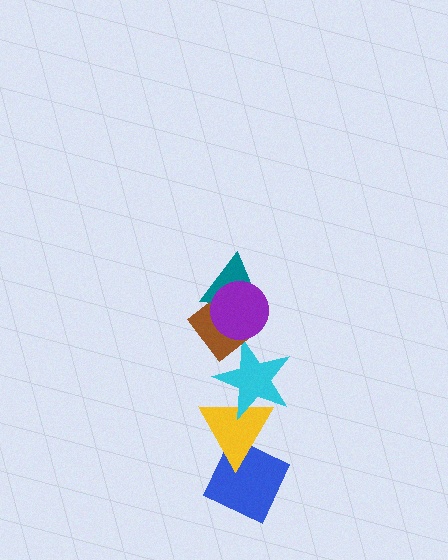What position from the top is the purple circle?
The purple circle is 1st from the top.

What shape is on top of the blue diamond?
The yellow triangle is on top of the blue diamond.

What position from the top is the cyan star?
The cyan star is 4th from the top.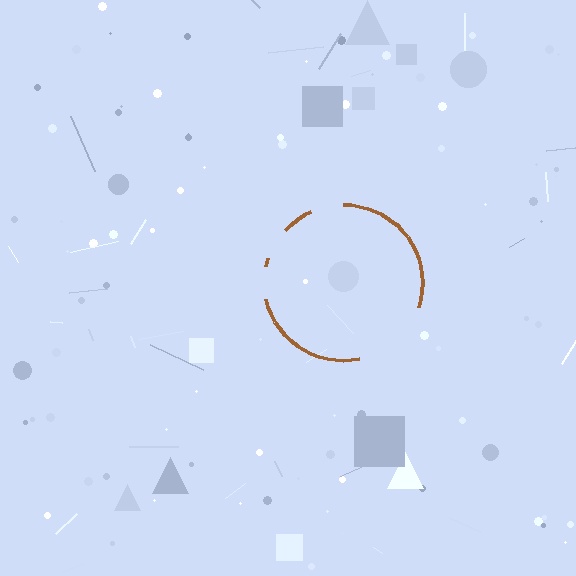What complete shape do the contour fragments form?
The contour fragments form a circle.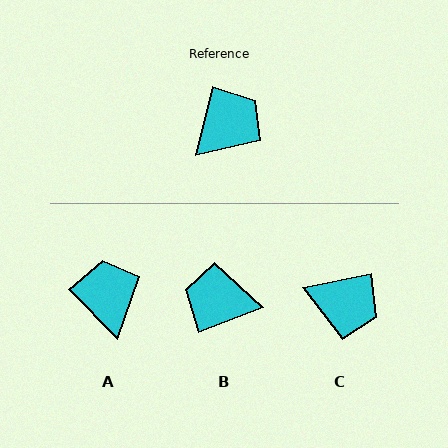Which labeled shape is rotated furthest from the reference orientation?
B, about 125 degrees away.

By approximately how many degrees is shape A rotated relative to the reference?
Approximately 59 degrees counter-clockwise.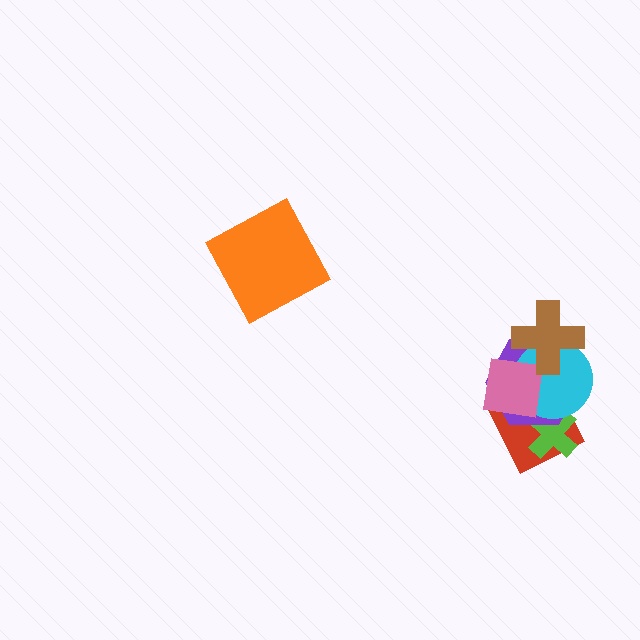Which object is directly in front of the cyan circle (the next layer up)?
The pink square is directly in front of the cyan circle.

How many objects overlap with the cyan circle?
5 objects overlap with the cyan circle.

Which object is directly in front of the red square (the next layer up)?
The lime cross is directly in front of the red square.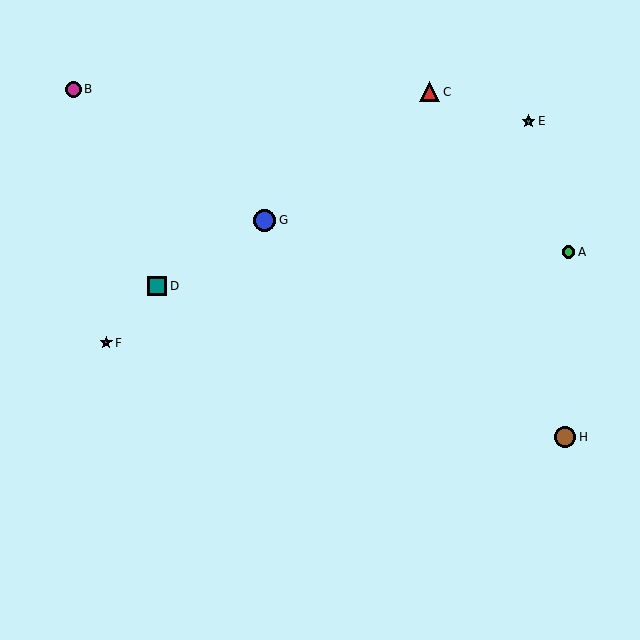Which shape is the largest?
The blue circle (labeled G) is the largest.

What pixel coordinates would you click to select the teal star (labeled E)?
Click at (529, 121) to select the teal star E.